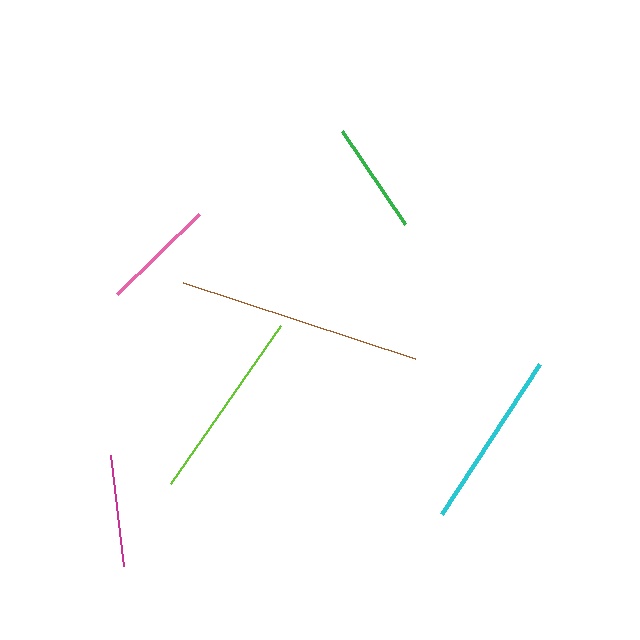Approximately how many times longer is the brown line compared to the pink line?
The brown line is approximately 2.1 times the length of the pink line.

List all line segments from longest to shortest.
From longest to shortest: brown, lime, cyan, pink, green, magenta.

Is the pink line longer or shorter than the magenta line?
The pink line is longer than the magenta line.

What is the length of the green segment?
The green segment is approximately 112 pixels long.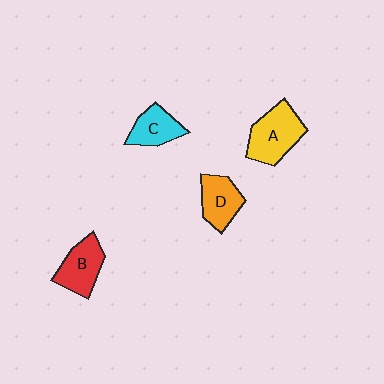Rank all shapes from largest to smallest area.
From largest to smallest: A (yellow), B (red), D (orange), C (cyan).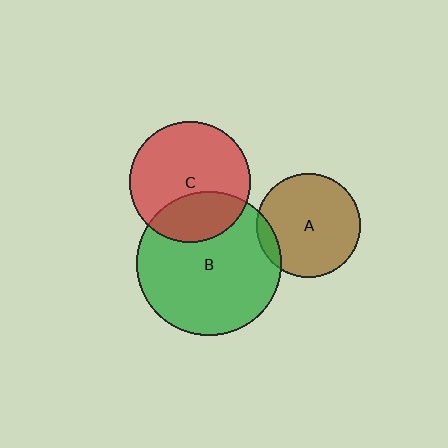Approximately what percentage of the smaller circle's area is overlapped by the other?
Approximately 10%.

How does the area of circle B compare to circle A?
Approximately 1.9 times.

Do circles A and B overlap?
Yes.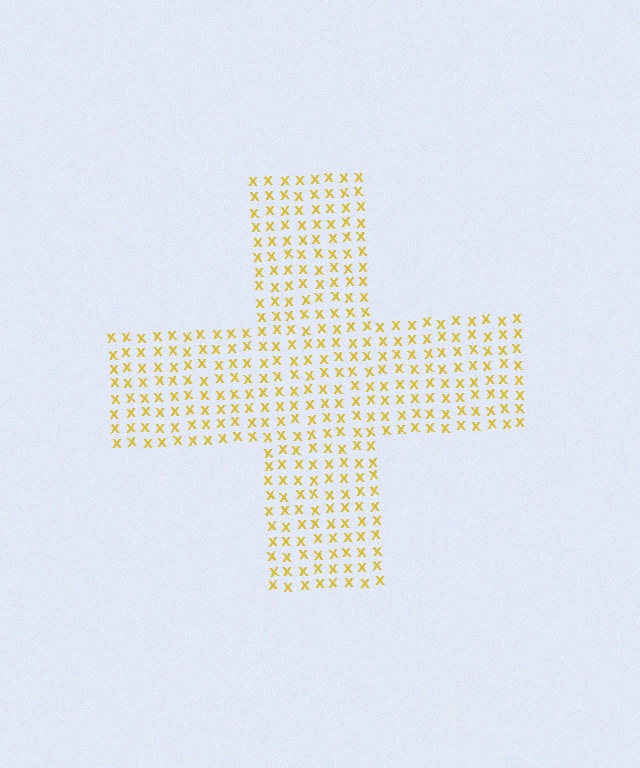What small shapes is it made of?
It is made of small letter X's.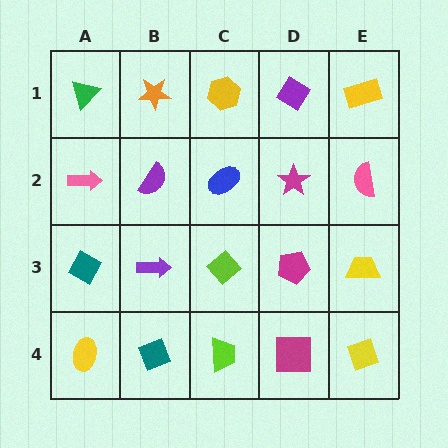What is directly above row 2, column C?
A yellow hexagon.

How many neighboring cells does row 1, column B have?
3.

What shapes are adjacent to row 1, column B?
A purple semicircle (row 2, column B), a green triangle (row 1, column A), a yellow hexagon (row 1, column C).